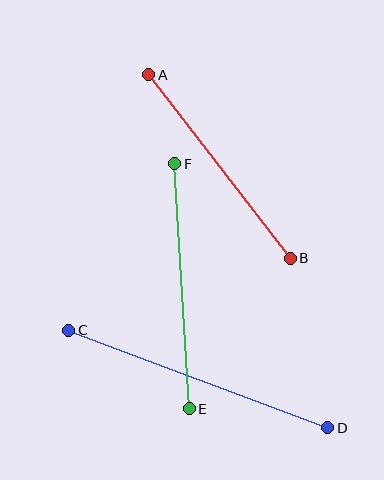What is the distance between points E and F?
The distance is approximately 245 pixels.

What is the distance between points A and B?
The distance is approximately 232 pixels.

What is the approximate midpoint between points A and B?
The midpoint is at approximately (219, 167) pixels.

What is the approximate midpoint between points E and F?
The midpoint is at approximately (182, 286) pixels.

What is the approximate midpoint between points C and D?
The midpoint is at approximately (198, 379) pixels.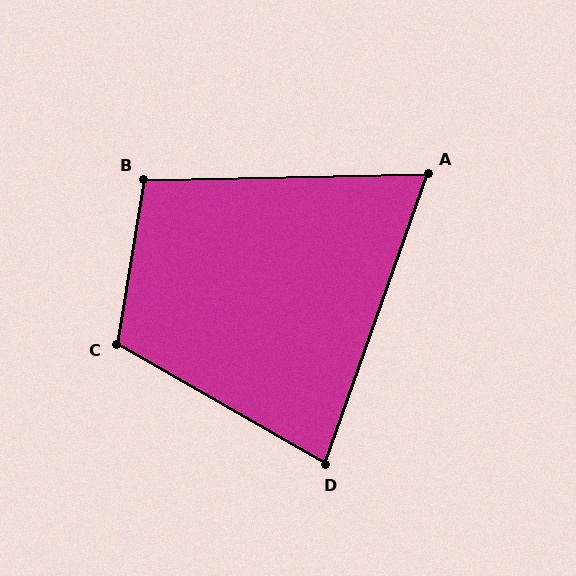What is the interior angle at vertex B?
Approximately 101 degrees (obtuse).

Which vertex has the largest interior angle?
C, at approximately 111 degrees.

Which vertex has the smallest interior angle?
A, at approximately 69 degrees.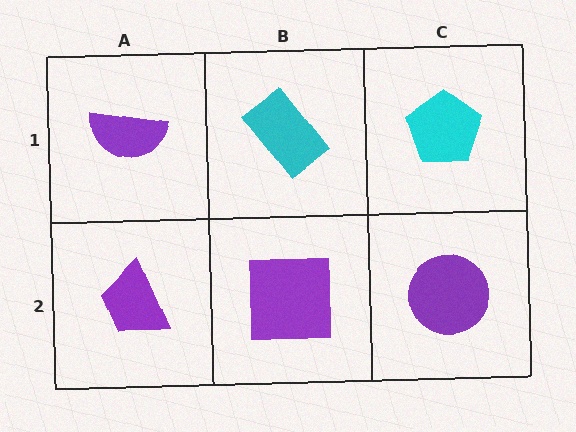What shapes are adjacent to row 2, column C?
A cyan pentagon (row 1, column C), a purple square (row 2, column B).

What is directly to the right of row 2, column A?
A purple square.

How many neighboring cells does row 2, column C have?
2.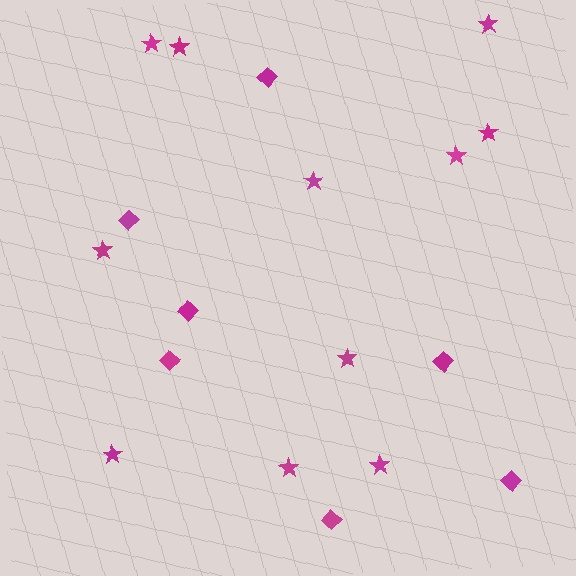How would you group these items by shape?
There are 2 groups: one group of stars (11) and one group of diamonds (7).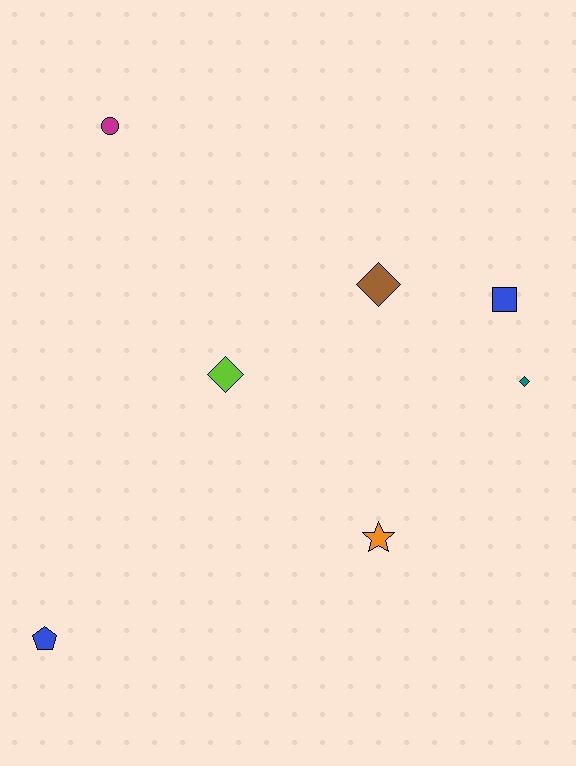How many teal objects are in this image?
There is 1 teal object.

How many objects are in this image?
There are 7 objects.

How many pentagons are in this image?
There is 1 pentagon.